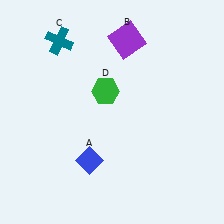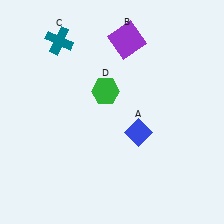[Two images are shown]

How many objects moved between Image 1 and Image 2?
1 object moved between the two images.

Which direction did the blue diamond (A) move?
The blue diamond (A) moved right.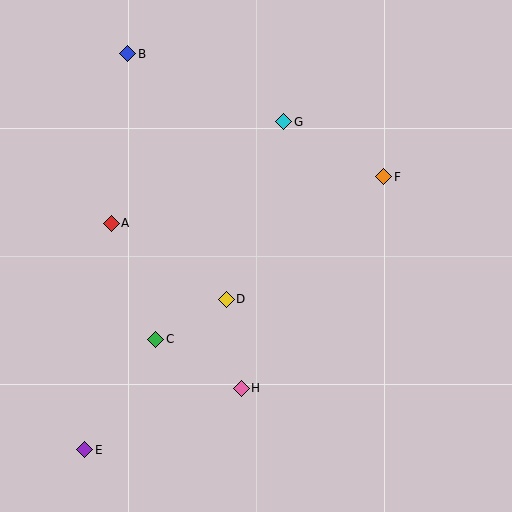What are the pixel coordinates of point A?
Point A is at (111, 223).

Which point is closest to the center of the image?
Point D at (226, 300) is closest to the center.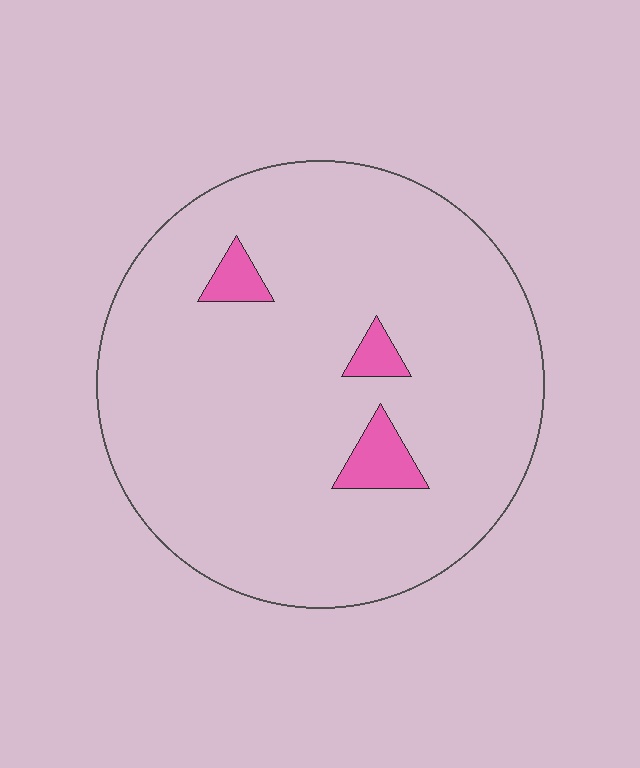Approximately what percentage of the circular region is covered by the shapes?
Approximately 5%.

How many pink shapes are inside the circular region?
3.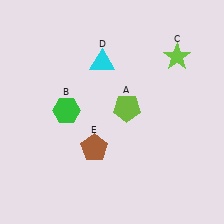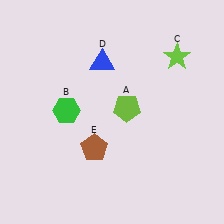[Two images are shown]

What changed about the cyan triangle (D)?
In Image 1, D is cyan. In Image 2, it changed to blue.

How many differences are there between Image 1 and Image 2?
There is 1 difference between the two images.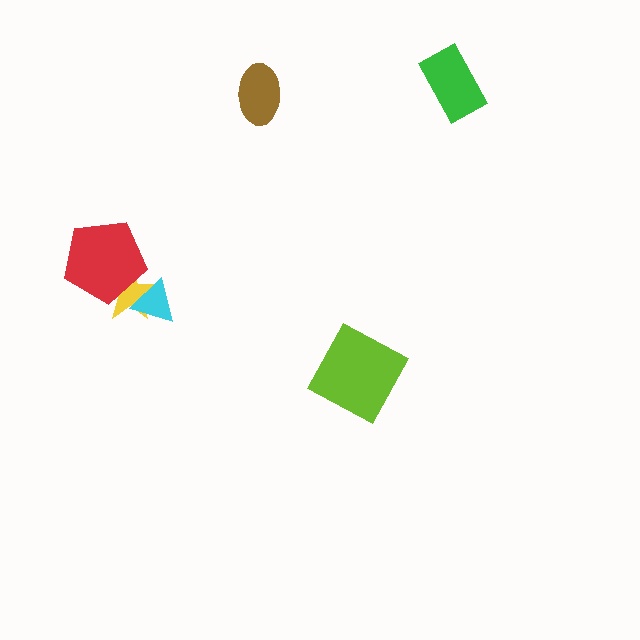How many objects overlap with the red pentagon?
1 object overlaps with the red pentagon.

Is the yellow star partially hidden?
Yes, it is partially covered by another shape.